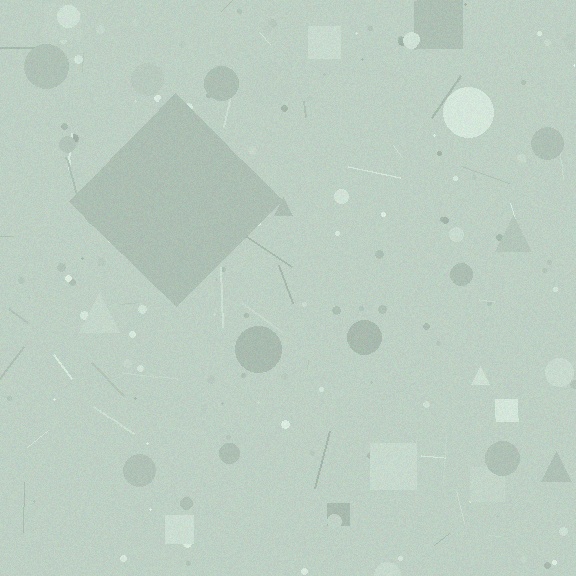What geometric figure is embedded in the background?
A diamond is embedded in the background.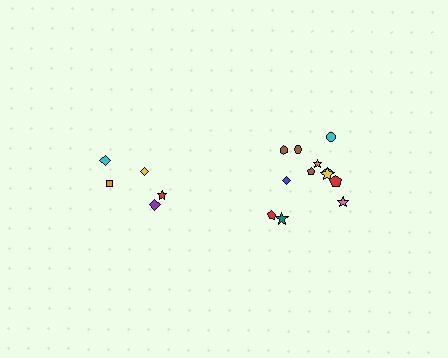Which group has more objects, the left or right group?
The right group.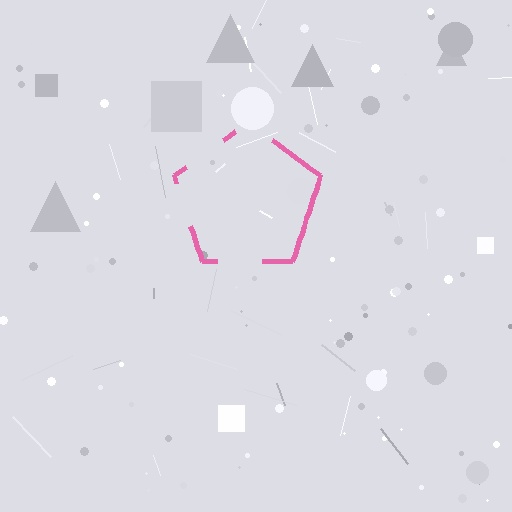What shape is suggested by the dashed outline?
The dashed outline suggests a pentagon.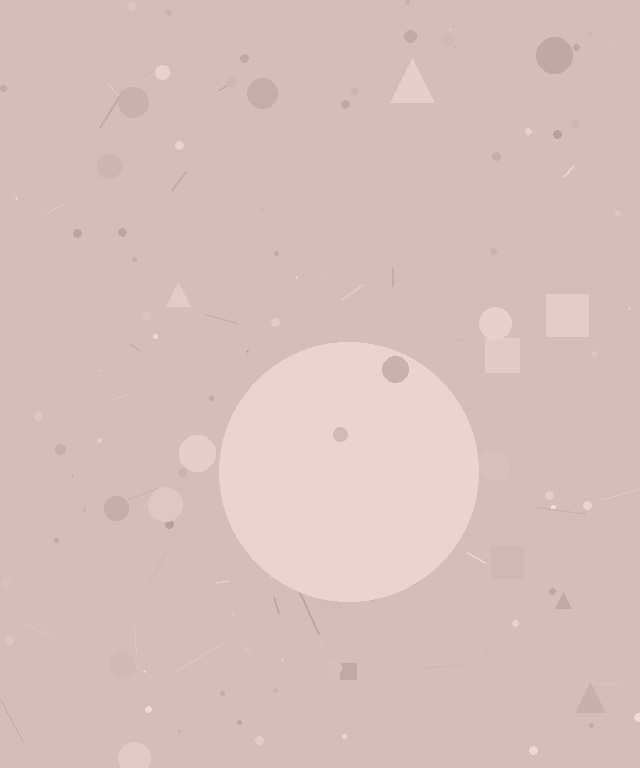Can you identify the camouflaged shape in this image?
The camouflaged shape is a circle.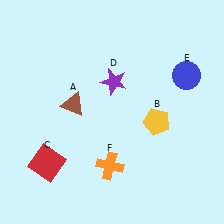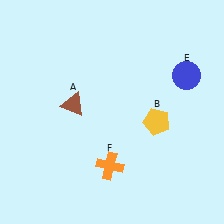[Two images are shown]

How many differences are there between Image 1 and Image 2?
There are 2 differences between the two images.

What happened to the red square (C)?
The red square (C) was removed in Image 2. It was in the bottom-left area of Image 1.